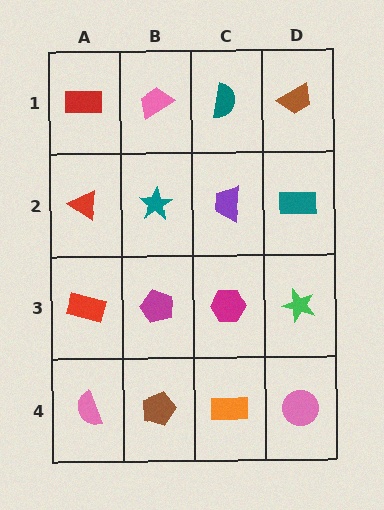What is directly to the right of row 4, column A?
A brown pentagon.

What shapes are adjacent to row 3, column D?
A teal rectangle (row 2, column D), a pink circle (row 4, column D), a magenta hexagon (row 3, column C).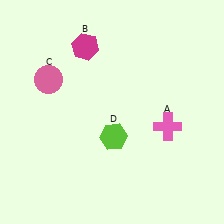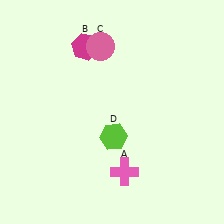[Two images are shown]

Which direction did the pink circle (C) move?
The pink circle (C) moved right.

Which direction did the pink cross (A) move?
The pink cross (A) moved down.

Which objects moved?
The objects that moved are: the pink cross (A), the pink circle (C).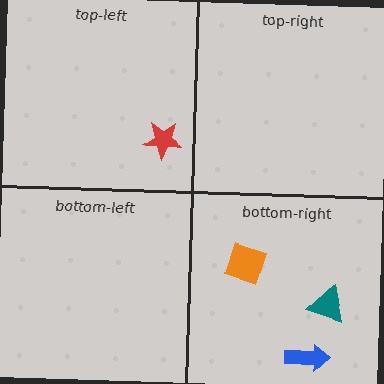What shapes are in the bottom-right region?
The orange diamond, the teal triangle, the blue arrow.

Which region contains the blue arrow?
The bottom-right region.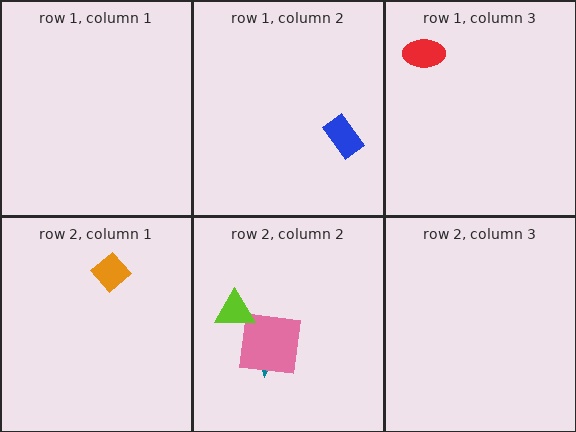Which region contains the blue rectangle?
The row 1, column 2 region.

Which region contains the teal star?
The row 2, column 2 region.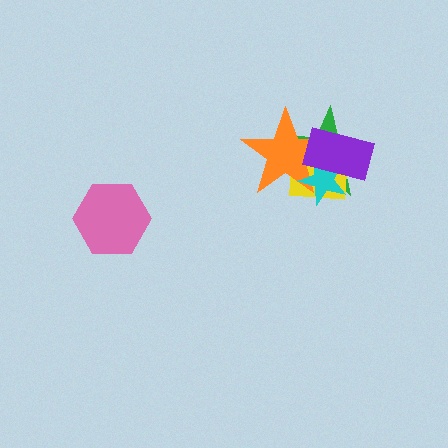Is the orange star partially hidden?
Yes, it is partially covered by another shape.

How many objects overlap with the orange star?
4 objects overlap with the orange star.